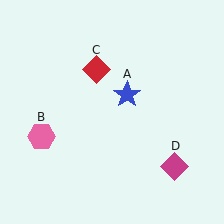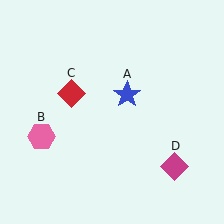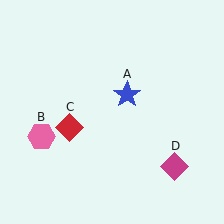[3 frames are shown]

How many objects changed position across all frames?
1 object changed position: red diamond (object C).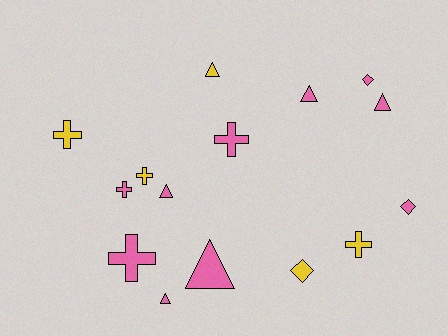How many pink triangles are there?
There are 5 pink triangles.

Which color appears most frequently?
Pink, with 10 objects.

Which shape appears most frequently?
Triangle, with 6 objects.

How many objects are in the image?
There are 15 objects.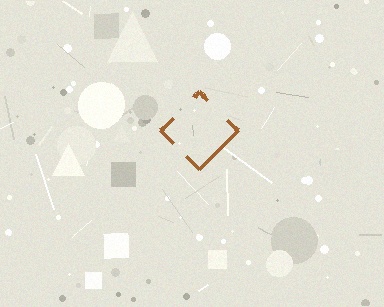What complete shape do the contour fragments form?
The contour fragments form a diamond.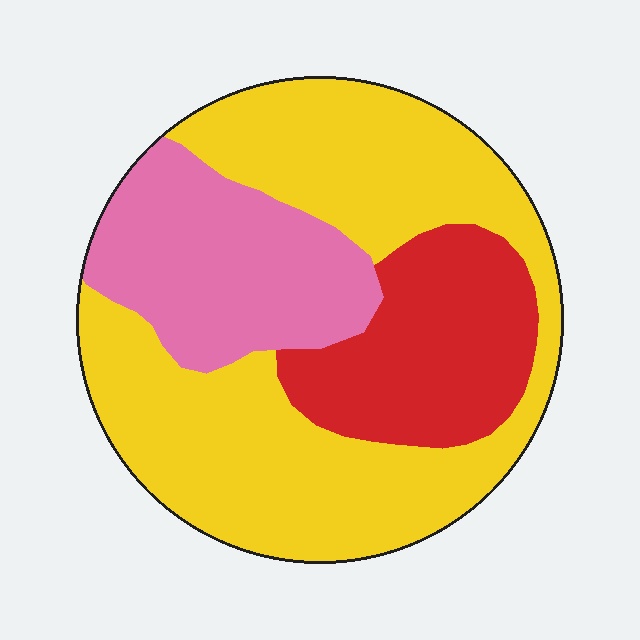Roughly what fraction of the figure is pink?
Pink covers roughly 25% of the figure.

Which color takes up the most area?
Yellow, at roughly 55%.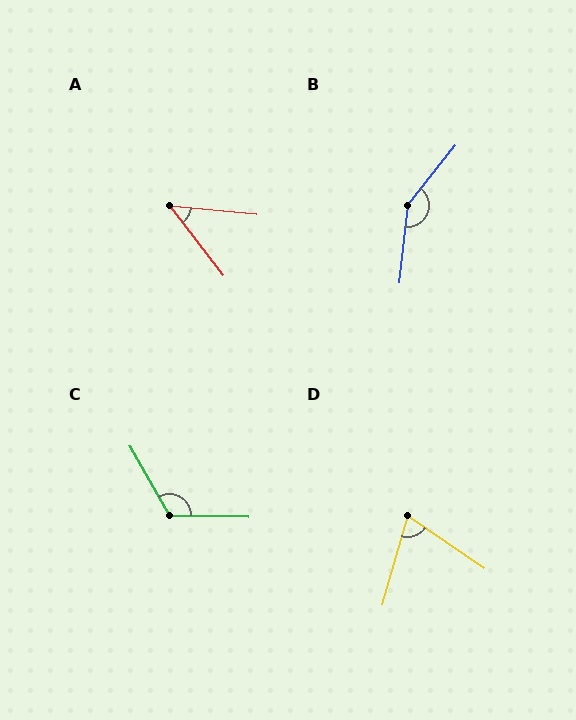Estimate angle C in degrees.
Approximately 121 degrees.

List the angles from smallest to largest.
A (47°), D (71°), C (121°), B (148°).